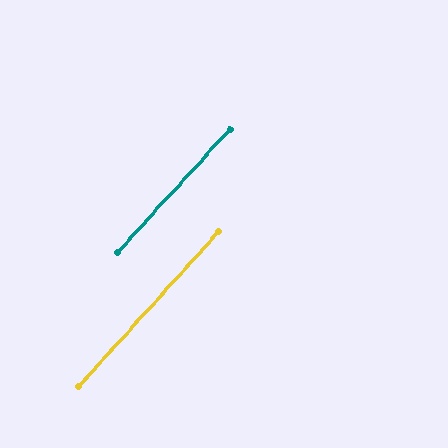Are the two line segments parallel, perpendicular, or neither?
Parallel — their directions differ by only 0.5°.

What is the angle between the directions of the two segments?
Approximately 1 degree.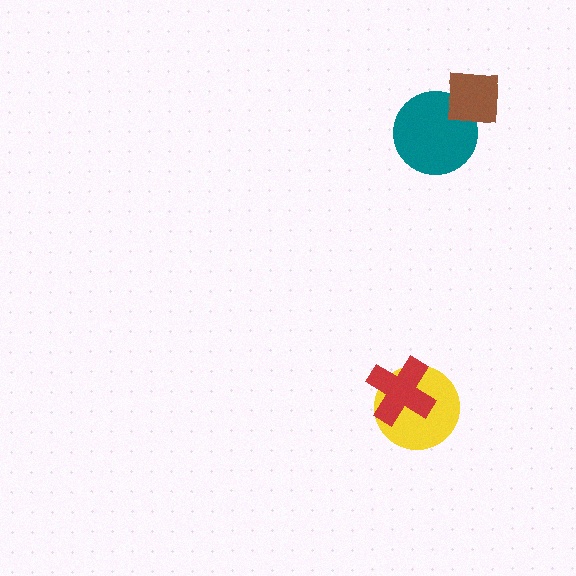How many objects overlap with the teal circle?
1 object overlaps with the teal circle.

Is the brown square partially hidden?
No, no other shape covers it.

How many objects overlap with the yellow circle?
1 object overlaps with the yellow circle.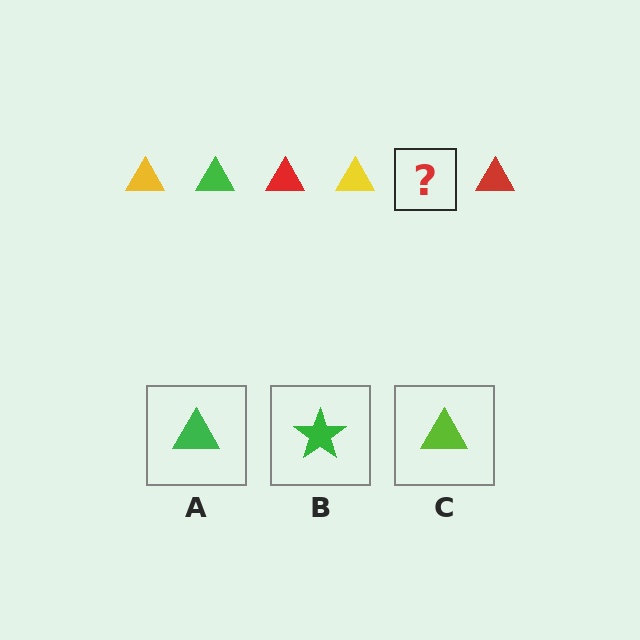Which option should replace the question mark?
Option A.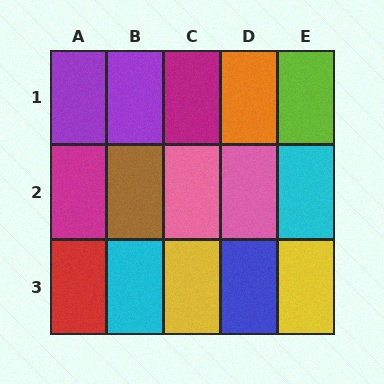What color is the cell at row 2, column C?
Pink.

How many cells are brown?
1 cell is brown.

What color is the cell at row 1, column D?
Orange.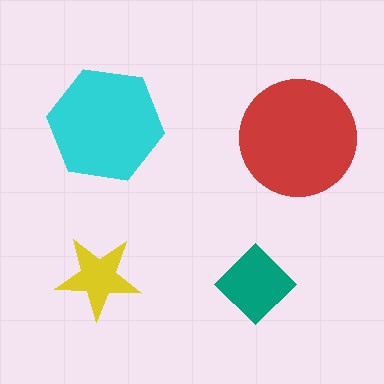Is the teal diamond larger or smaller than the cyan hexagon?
Smaller.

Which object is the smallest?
The yellow star.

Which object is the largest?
The red circle.